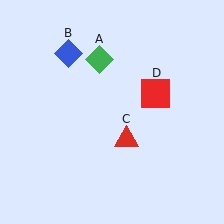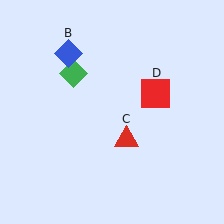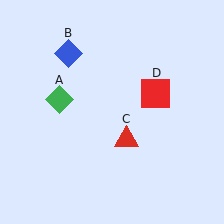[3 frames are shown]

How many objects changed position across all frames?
1 object changed position: green diamond (object A).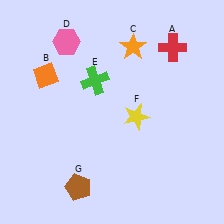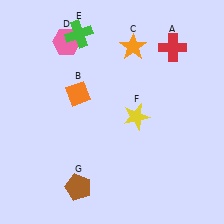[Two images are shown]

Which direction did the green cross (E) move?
The green cross (E) moved up.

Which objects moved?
The objects that moved are: the orange diamond (B), the green cross (E).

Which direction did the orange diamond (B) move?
The orange diamond (B) moved right.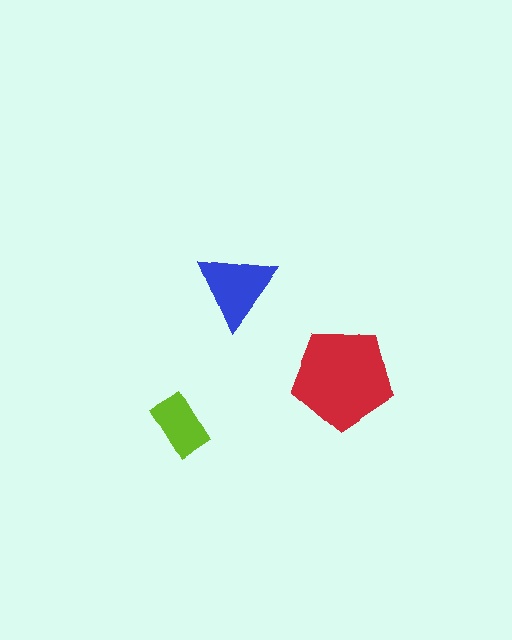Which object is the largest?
The red pentagon.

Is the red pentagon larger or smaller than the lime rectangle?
Larger.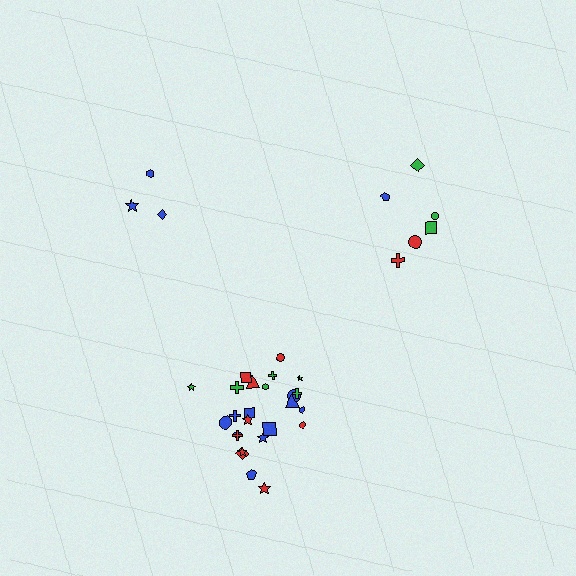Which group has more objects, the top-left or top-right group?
The top-right group.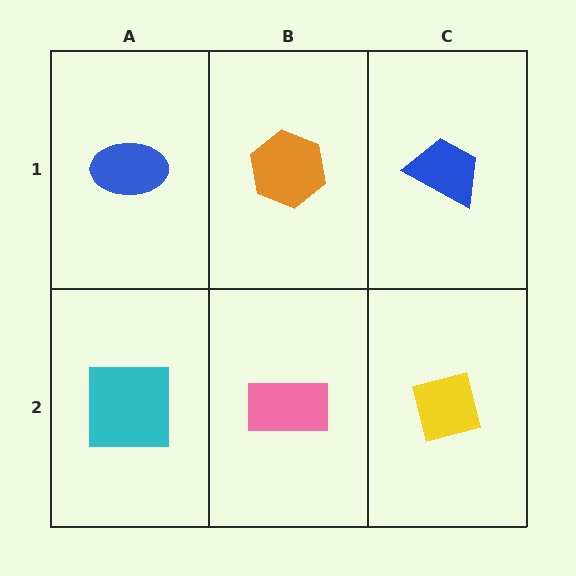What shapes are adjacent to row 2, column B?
An orange hexagon (row 1, column B), a cyan square (row 2, column A), a yellow square (row 2, column C).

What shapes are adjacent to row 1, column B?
A pink rectangle (row 2, column B), a blue ellipse (row 1, column A), a blue trapezoid (row 1, column C).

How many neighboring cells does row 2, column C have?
2.